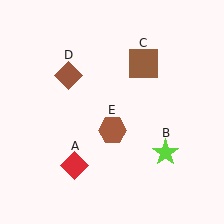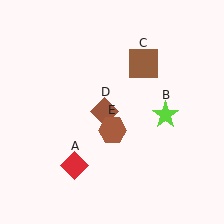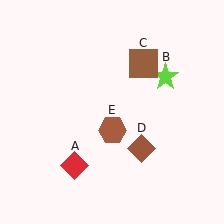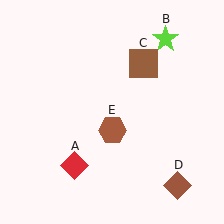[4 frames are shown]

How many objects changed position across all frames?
2 objects changed position: lime star (object B), brown diamond (object D).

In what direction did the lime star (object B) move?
The lime star (object B) moved up.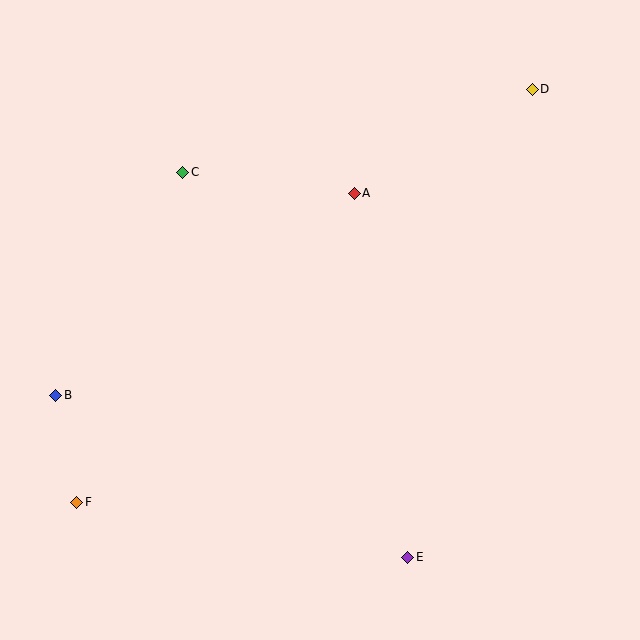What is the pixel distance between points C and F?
The distance between C and F is 347 pixels.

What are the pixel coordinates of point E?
Point E is at (408, 557).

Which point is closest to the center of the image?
Point A at (354, 193) is closest to the center.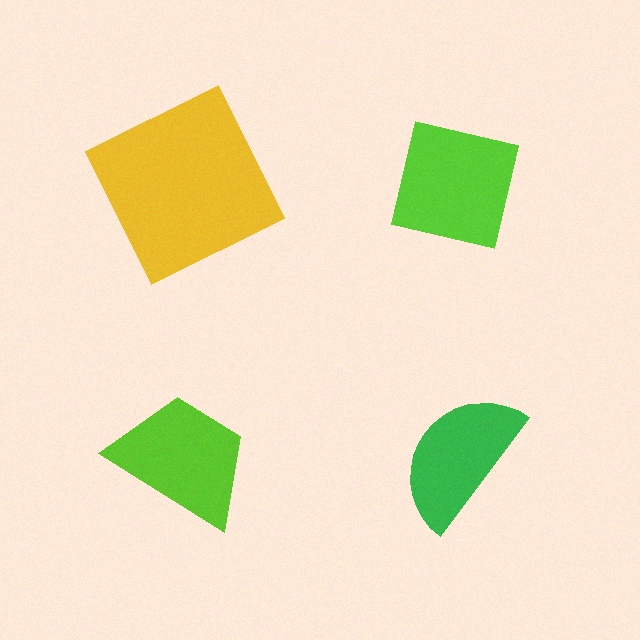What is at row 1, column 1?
A yellow square.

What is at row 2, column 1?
A lime trapezoid.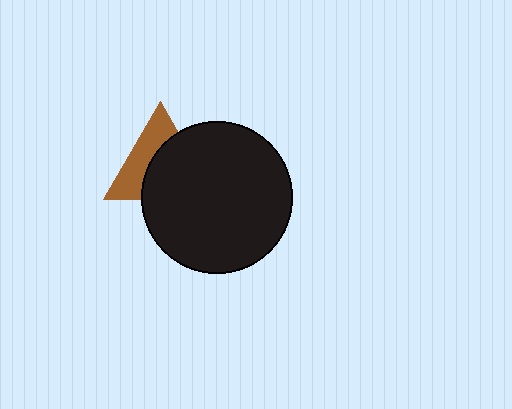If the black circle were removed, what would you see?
You would see the complete brown triangle.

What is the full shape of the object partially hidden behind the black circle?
The partially hidden object is a brown triangle.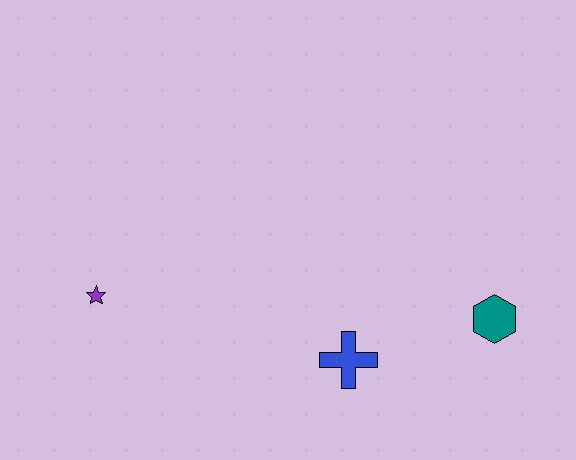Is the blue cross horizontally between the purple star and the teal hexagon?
Yes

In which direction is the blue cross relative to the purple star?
The blue cross is to the right of the purple star.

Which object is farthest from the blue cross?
The purple star is farthest from the blue cross.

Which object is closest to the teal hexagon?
The blue cross is closest to the teal hexagon.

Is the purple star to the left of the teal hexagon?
Yes